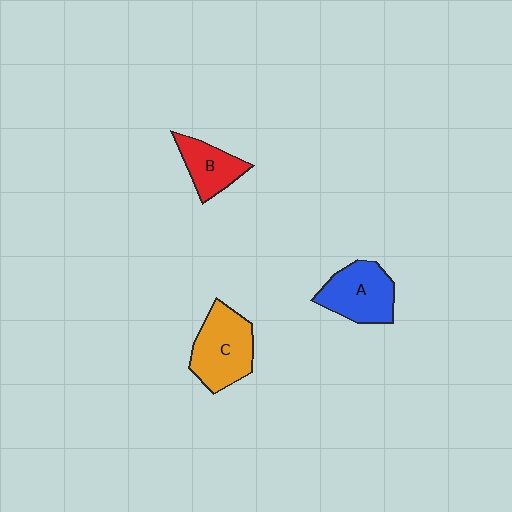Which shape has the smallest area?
Shape B (red).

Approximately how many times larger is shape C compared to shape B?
Approximately 1.6 times.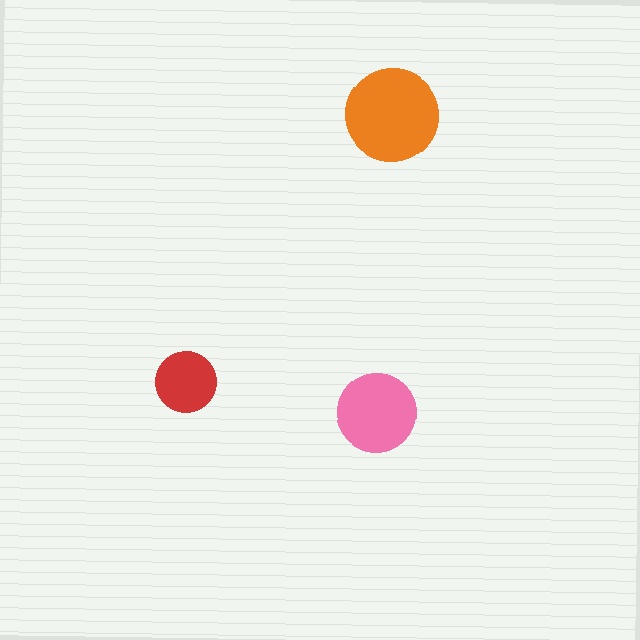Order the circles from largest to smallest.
the orange one, the pink one, the red one.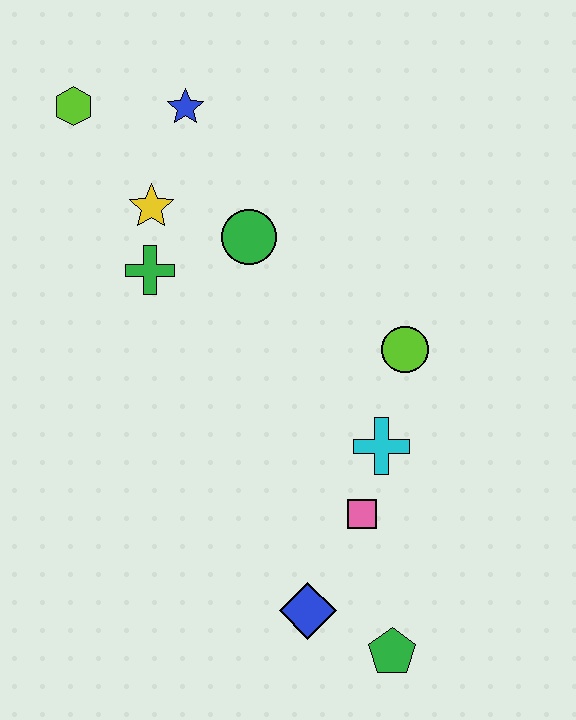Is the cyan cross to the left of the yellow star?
No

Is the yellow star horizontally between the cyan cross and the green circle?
No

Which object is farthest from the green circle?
The green pentagon is farthest from the green circle.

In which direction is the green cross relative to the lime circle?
The green cross is to the left of the lime circle.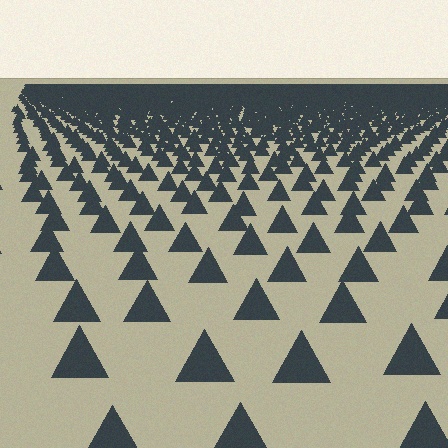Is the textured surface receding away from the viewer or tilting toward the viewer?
The surface is receding away from the viewer. Texture elements get smaller and denser toward the top.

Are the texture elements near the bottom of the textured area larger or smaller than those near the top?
Larger. Near the bottom, elements are closer to the viewer and appear at a bigger on-screen size.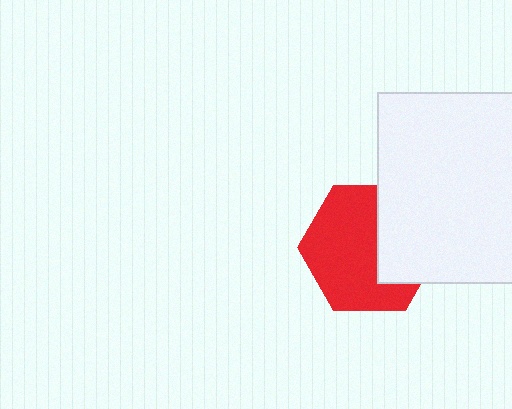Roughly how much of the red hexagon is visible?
About half of it is visible (roughly 65%).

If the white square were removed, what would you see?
You would see the complete red hexagon.